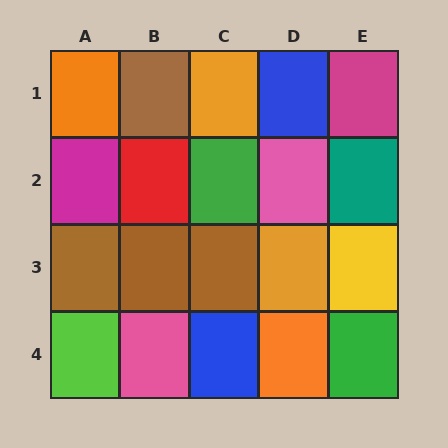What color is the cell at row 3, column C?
Brown.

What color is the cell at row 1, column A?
Orange.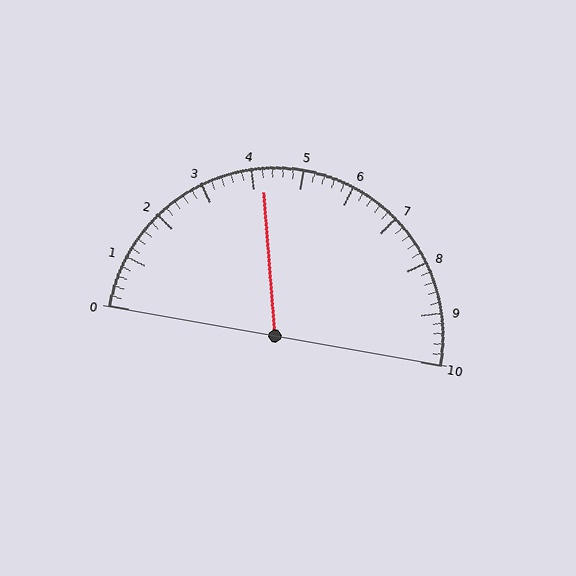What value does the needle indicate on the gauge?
The needle indicates approximately 4.2.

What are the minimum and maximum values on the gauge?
The gauge ranges from 0 to 10.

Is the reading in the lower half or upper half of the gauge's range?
The reading is in the lower half of the range (0 to 10).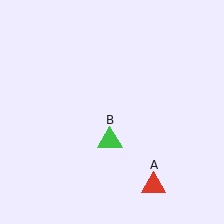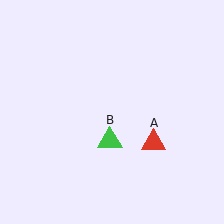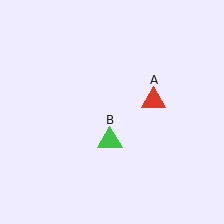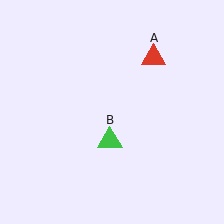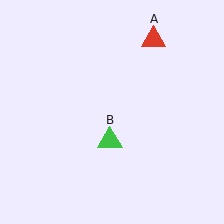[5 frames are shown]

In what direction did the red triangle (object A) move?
The red triangle (object A) moved up.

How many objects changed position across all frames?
1 object changed position: red triangle (object A).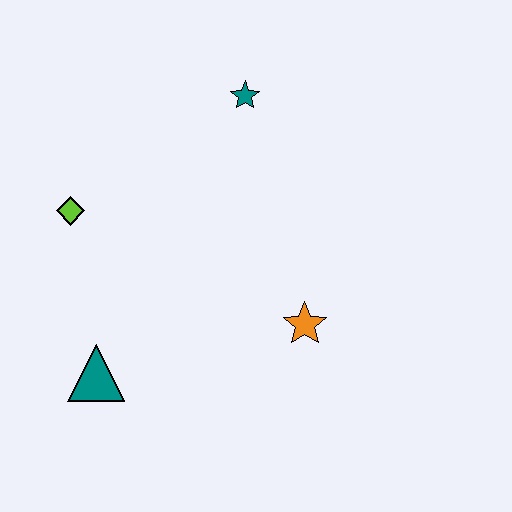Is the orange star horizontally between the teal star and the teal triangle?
No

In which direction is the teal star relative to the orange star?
The teal star is above the orange star.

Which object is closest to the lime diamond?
The teal triangle is closest to the lime diamond.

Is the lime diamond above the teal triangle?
Yes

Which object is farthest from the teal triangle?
The teal star is farthest from the teal triangle.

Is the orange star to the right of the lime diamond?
Yes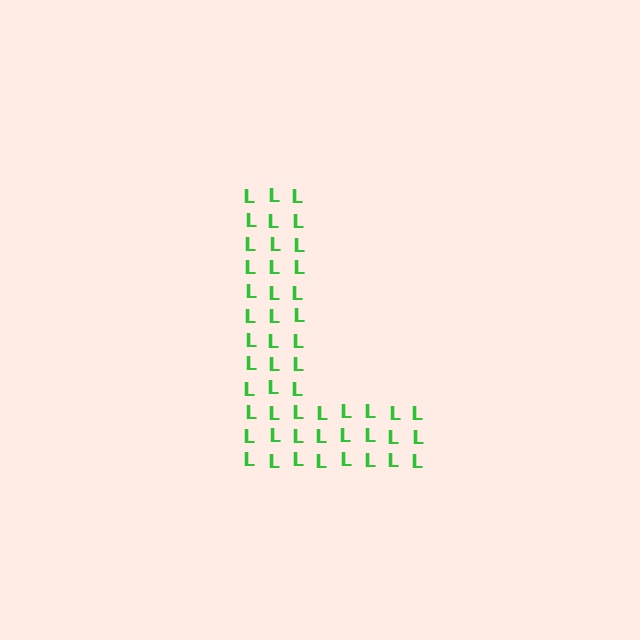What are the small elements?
The small elements are letter L's.